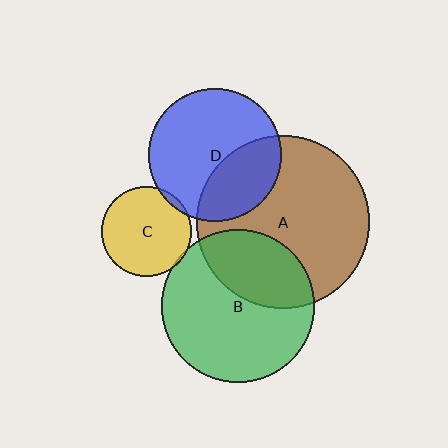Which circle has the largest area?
Circle A (brown).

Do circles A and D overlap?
Yes.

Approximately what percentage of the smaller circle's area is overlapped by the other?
Approximately 35%.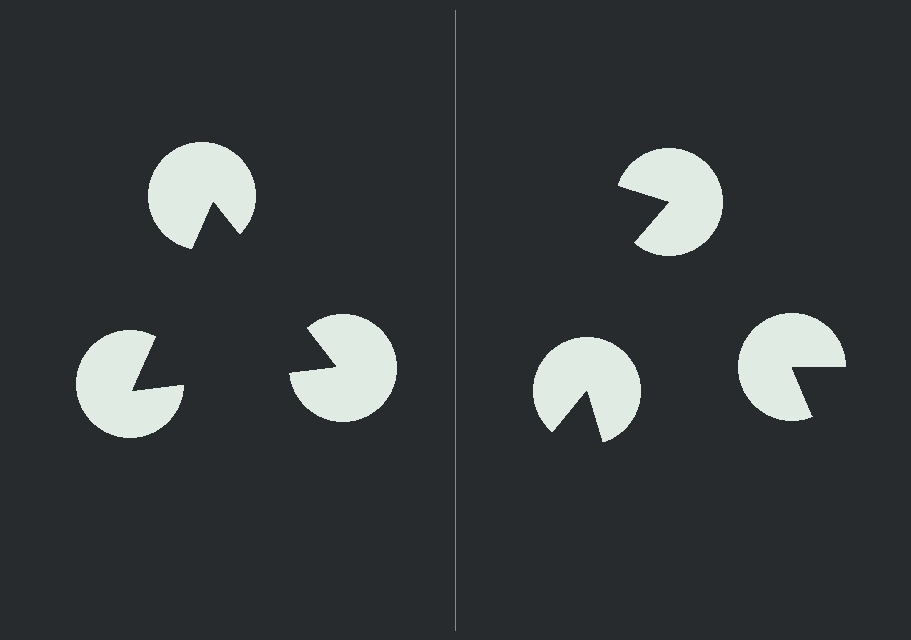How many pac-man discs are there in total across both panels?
6 — 3 on each side.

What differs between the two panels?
The pac-man discs are positioned identically on both sides; only the wedge orientations differ. On the left they align to a triangle; on the right they are misaligned.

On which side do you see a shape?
An illusory triangle appears on the left side. On the right side the wedge cuts are rotated, so no coherent shape forms.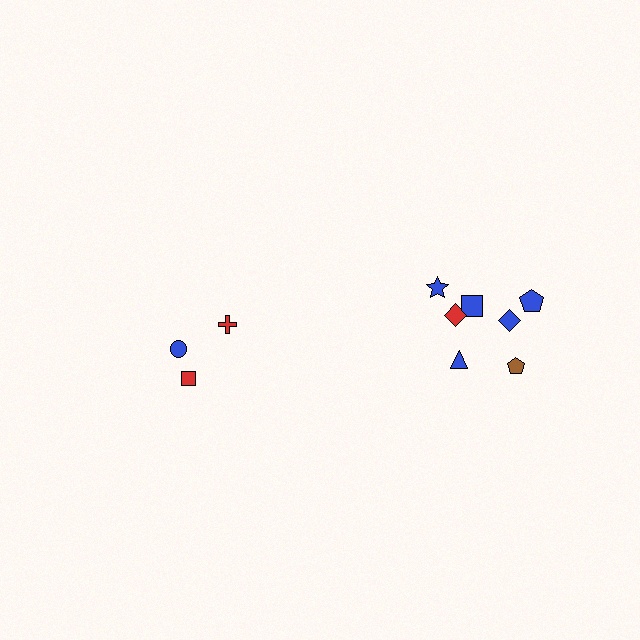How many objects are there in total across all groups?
There are 10 objects.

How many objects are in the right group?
There are 7 objects.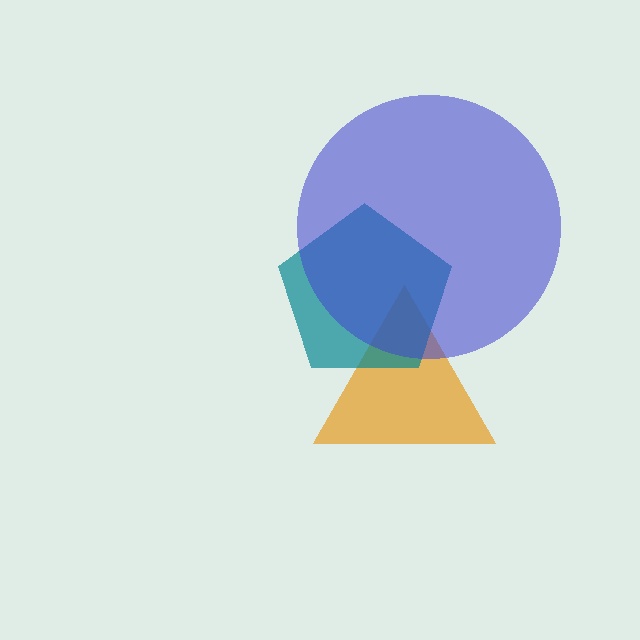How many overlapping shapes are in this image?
There are 3 overlapping shapes in the image.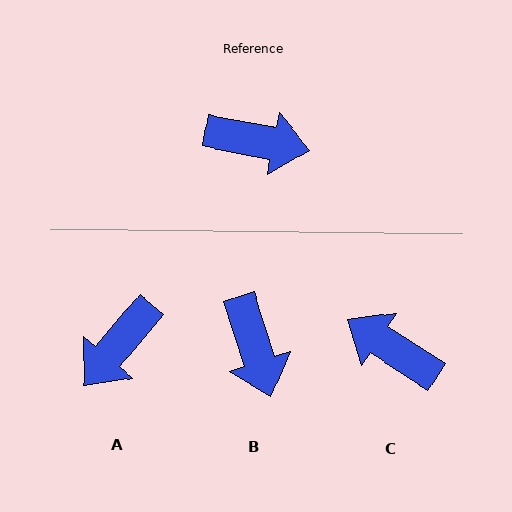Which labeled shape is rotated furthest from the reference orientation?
C, about 157 degrees away.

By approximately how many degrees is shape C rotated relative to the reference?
Approximately 157 degrees counter-clockwise.